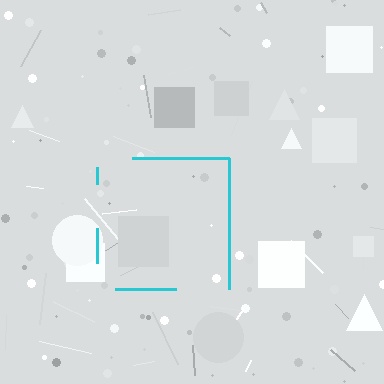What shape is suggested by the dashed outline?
The dashed outline suggests a square.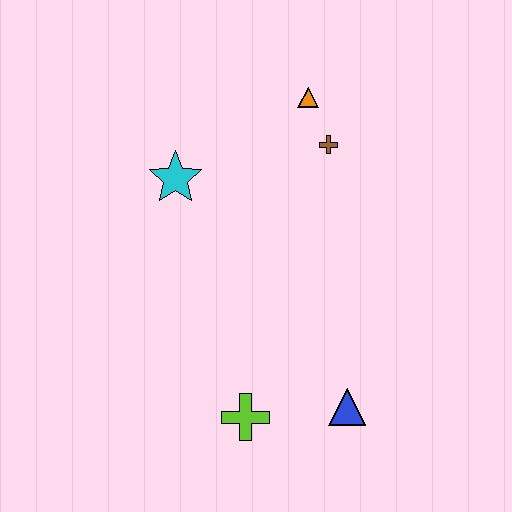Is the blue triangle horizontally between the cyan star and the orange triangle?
No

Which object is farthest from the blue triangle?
The orange triangle is farthest from the blue triangle.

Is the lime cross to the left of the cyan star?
No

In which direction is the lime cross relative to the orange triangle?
The lime cross is below the orange triangle.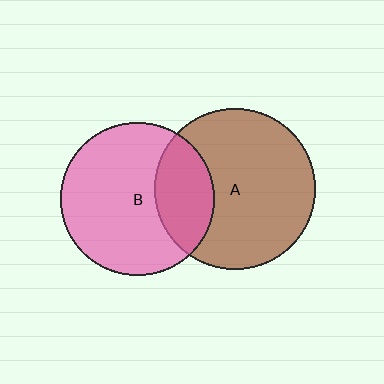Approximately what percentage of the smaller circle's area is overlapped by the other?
Approximately 30%.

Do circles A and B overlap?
Yes.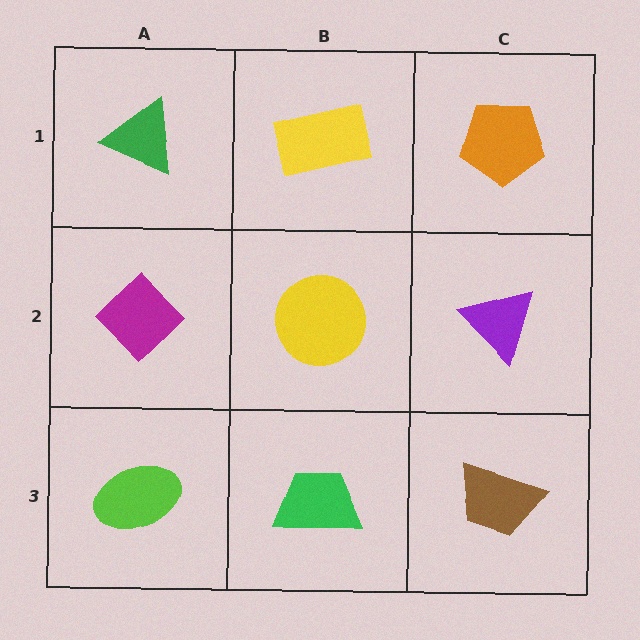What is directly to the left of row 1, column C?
A yellow rectangle.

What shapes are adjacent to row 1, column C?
A purple triangle (row 2, column C), a yellow rectangle (row 1, column B).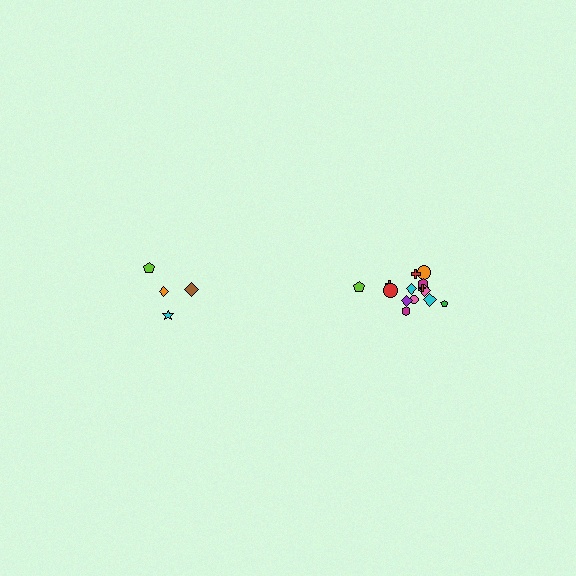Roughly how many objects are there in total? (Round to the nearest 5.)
Roughly 20 objects in total.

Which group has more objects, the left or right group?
The right group.